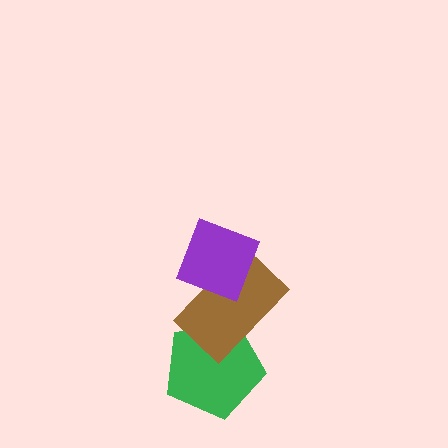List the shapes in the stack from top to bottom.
From top to bottom: the purple diamond, the brown rectangle, the green pentagon.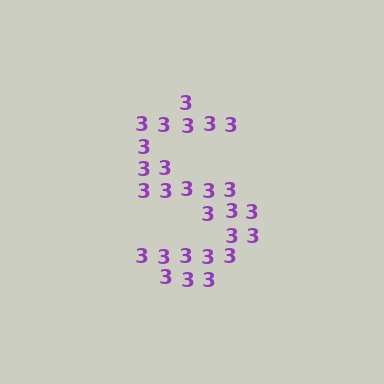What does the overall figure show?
The overall figure shows the letter S.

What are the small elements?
The small elements are digit 3's.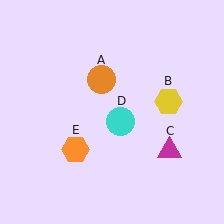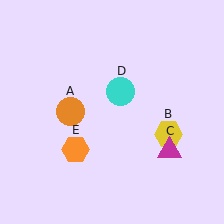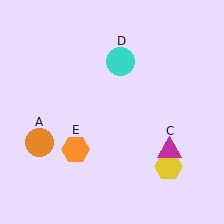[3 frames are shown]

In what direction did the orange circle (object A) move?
The orange circle (object A) moved down and to the left.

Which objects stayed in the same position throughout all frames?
Magenta triangle (object C) and orange hexagon (object E) remained stationary.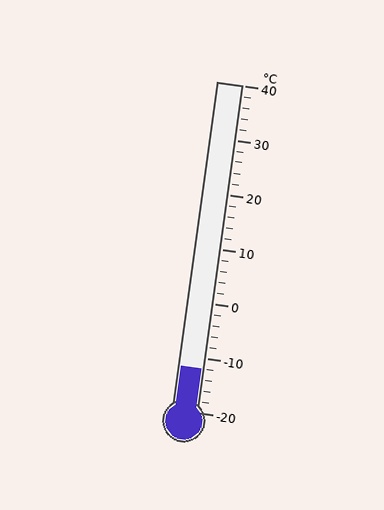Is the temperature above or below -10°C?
The temperature is below -10°C.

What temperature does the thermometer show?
The thermometer shows approximately -12°C.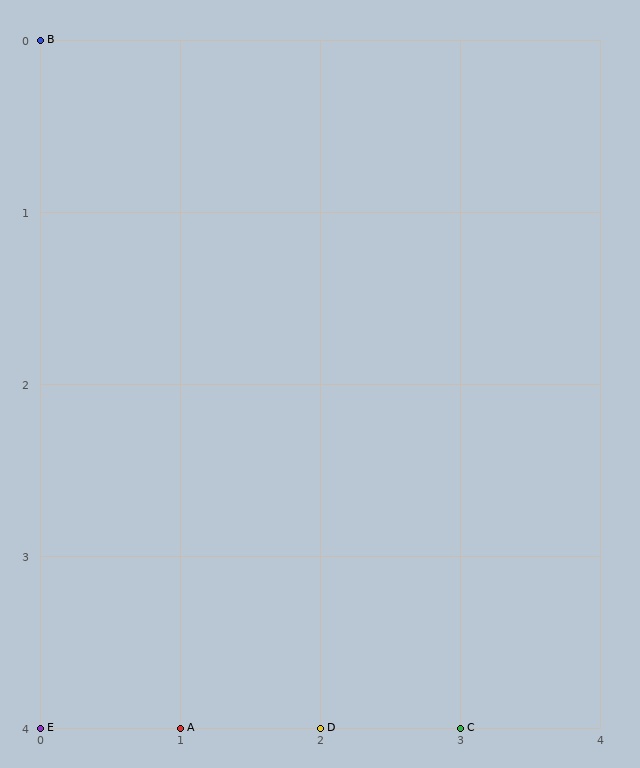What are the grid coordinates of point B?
Point B is at grid coordinates (0, 0).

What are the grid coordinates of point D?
Point D is at grid coordinates (2, 4).